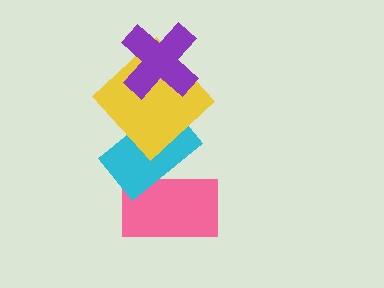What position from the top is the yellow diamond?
The yellow diamond is 2nd from the top.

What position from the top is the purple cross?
The purple cross is 1st from the top.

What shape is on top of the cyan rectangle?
The yellow diamond is on top of the cyan rectangle.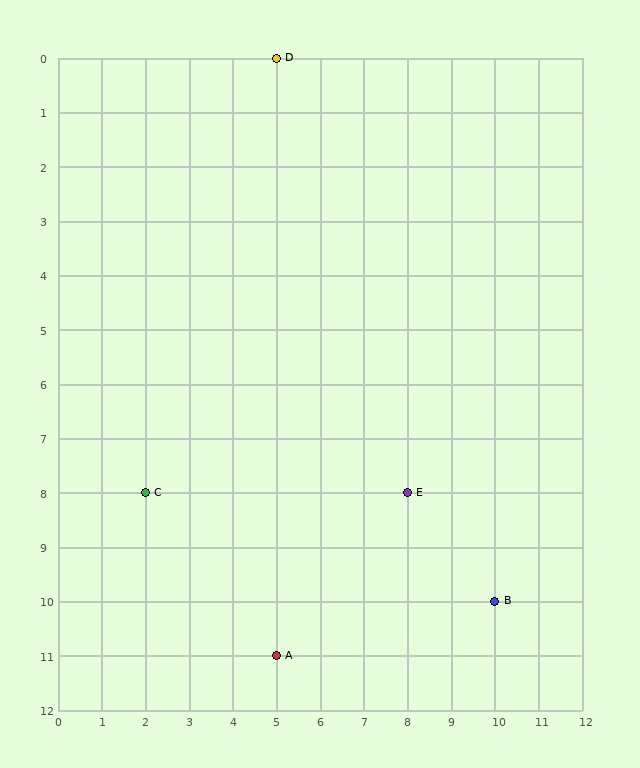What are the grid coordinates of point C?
Point C is at grid coordinates (2, 8).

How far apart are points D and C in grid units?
Points D and C are 3 columns and 8 rows apart (about 8.5 grid units diagonally).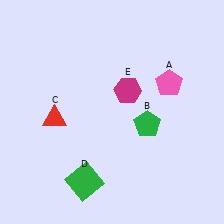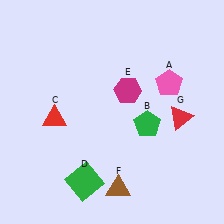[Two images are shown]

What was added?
A brown triangle (F), a red triangle (G) were added in Image 2.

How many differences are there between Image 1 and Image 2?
There are 2 differences between the two images.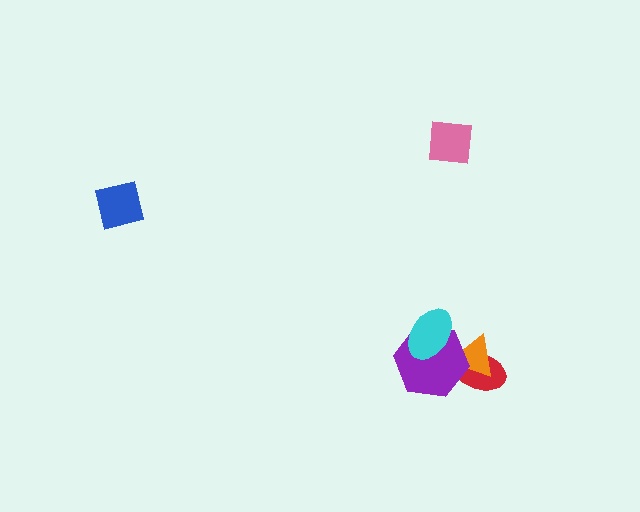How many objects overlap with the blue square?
0 objects overlap with the blue square.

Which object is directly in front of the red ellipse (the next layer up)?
The orange triangle is directly in front of the red ellipse.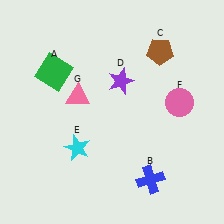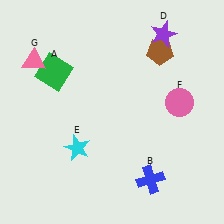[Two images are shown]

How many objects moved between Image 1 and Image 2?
2 objects moved between the two images.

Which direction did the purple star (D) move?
The purple star (D) moved up.